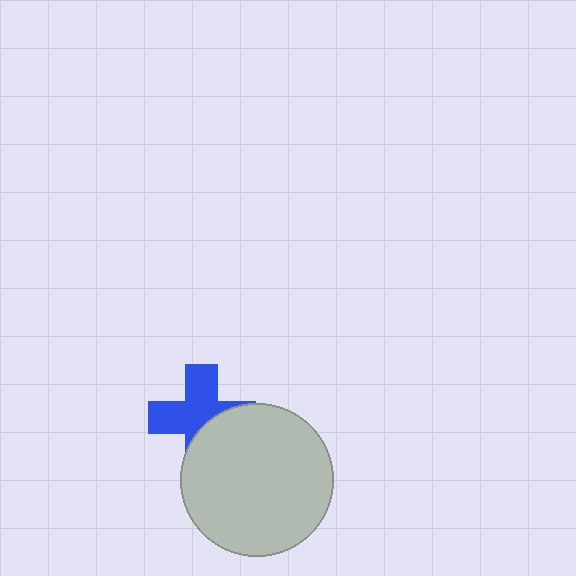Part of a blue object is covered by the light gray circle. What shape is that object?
It is a cross.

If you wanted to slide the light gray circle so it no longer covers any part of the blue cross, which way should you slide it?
Slide it toward the lower-right — that is the most direct way to separate the two shapes.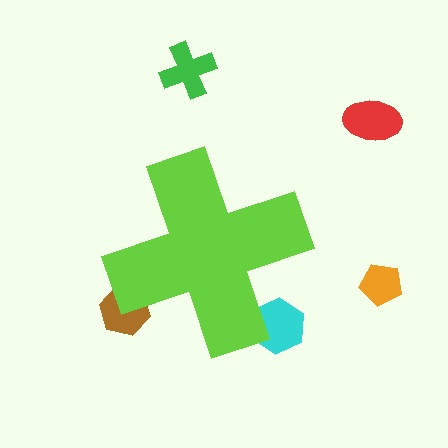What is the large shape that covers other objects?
A lime cross.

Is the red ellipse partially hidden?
No, the red ellipse is fully visible.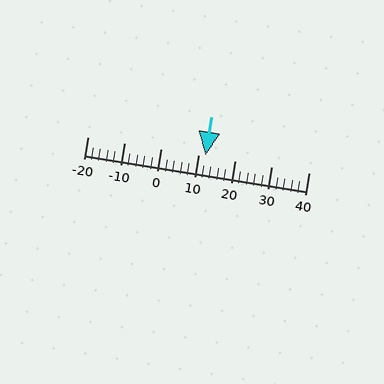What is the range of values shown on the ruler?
The ruler shows values from -20 to 40.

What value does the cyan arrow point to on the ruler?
The cyan arrow points to approximately 12.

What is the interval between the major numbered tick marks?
The major tick marks are spaced 10 units apart.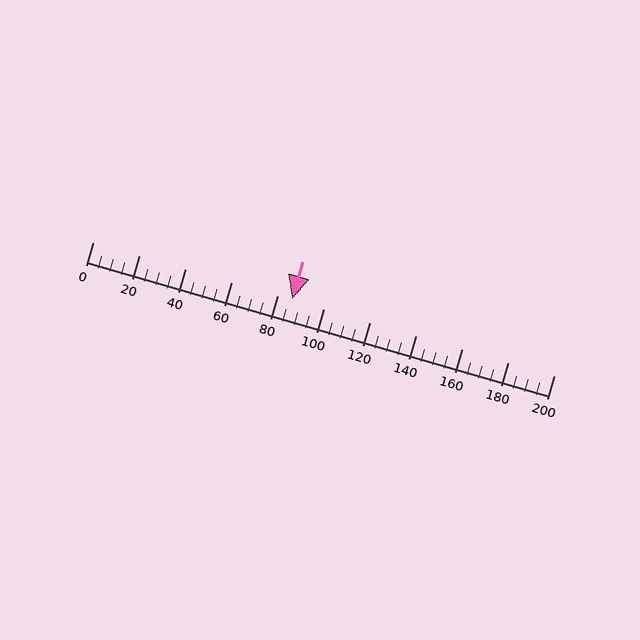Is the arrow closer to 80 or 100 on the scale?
The arrow is closer to 80.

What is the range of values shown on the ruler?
The ruler shows values from 0 to 200.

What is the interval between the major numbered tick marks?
The major tick marks are spaced 20 units apart.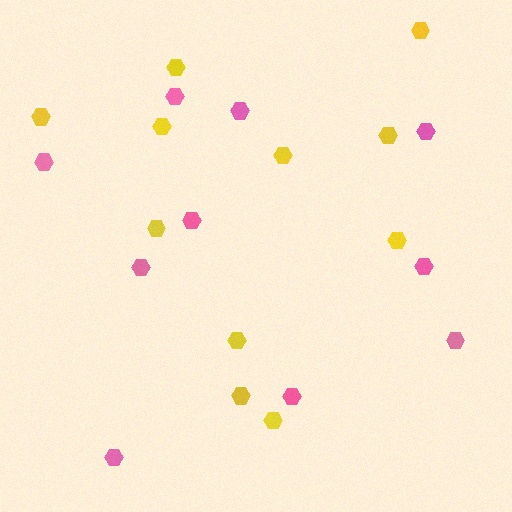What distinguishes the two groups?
There are 2 groups: one group of pink hexagons (10) and one group of yellow hexagons (11).